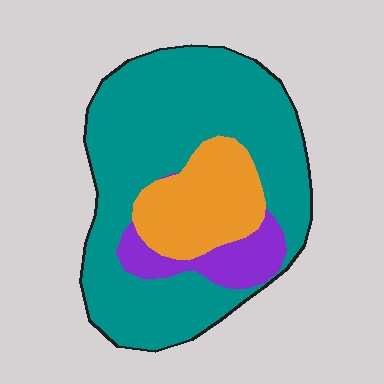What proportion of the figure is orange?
Orange covers roughly 20% of the figure.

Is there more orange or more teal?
Teal.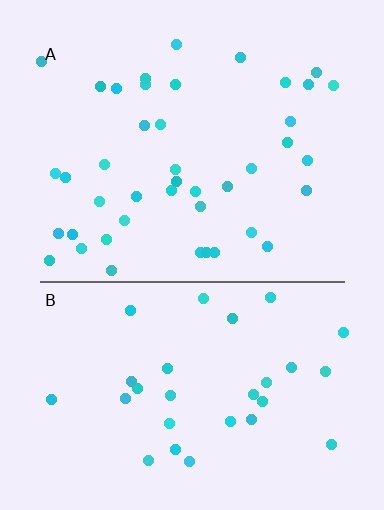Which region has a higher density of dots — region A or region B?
A (the top).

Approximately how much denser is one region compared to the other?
Approximately 1.4× — region A over region B.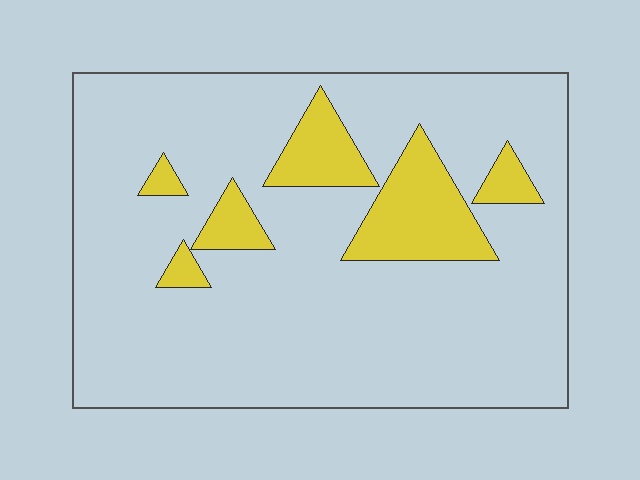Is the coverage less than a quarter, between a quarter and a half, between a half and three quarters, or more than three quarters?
Less than a quarter.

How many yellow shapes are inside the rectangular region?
6.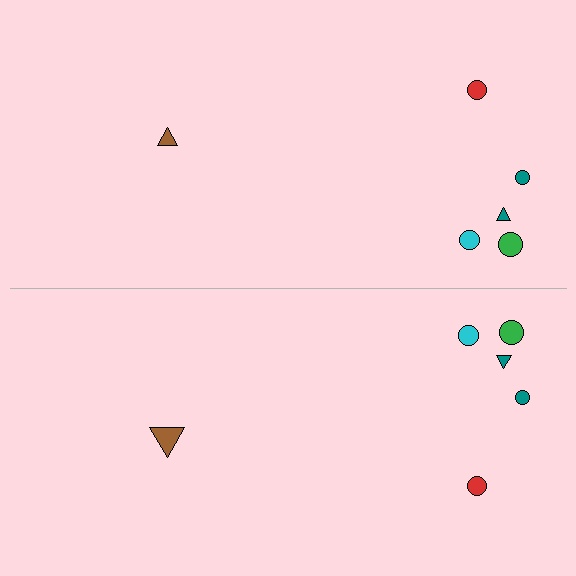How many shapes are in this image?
There are 12 shapes in this image.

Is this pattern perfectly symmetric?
No, the pattern is not perfectly symmetric. The brown triangle on the bottom side has a different size than its mirror counterpart.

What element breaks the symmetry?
The brown triangle on the bottom side has a different size than its mirror counterpart.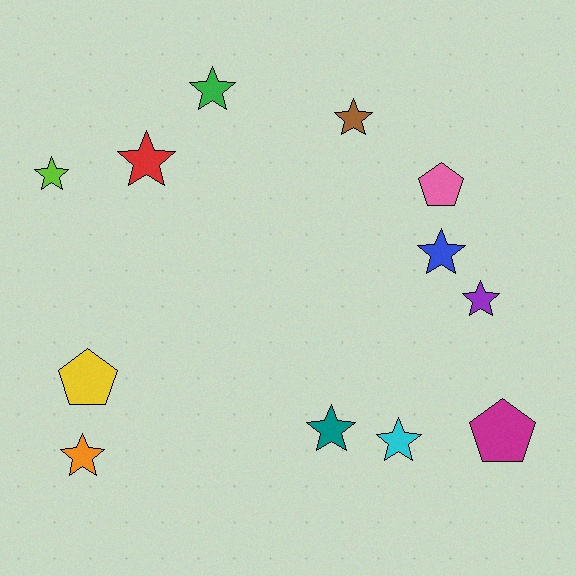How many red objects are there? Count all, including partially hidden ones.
There is 1 red object.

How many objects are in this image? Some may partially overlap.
There are 12 objects.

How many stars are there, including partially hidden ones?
There are 9 stars.